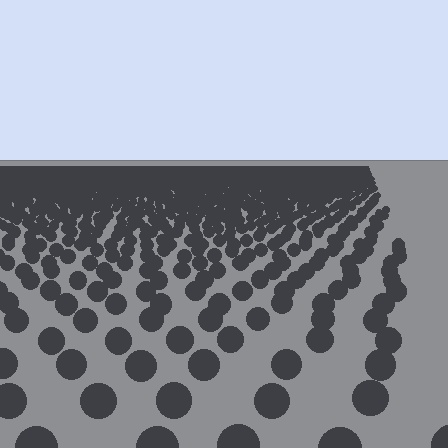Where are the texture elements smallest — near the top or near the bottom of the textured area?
Near the top.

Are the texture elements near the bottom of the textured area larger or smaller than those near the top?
Larger. Near the bottom, elements are closer to the viewer and appear at a bigger on-screen size.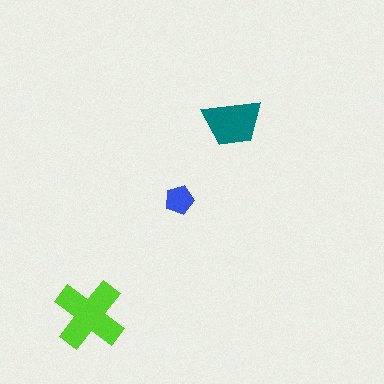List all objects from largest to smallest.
The lime cross, the teal trapezoid, the blue pentagon.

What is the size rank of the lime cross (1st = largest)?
1st.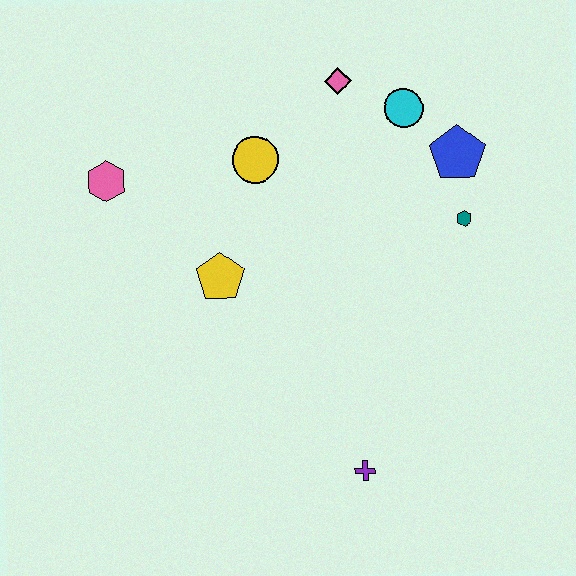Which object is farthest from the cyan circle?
The purple cross is farthest from the cyan circle.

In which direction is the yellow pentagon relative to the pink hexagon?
The yellow pentagon is to the right of the pink hexagon.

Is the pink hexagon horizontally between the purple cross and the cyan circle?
No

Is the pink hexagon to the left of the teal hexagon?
Yes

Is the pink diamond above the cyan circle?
Yes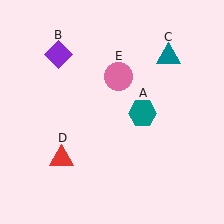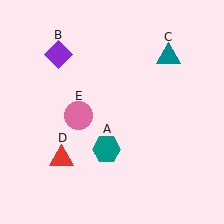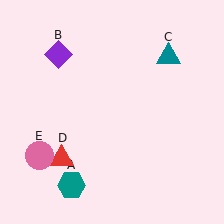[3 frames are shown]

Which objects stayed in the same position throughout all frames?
Purple diamond (object B) and teal triangle (object C) and red triangle (object D) remained stationary.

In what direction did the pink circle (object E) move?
The pink circle (object E) moved down and to the left.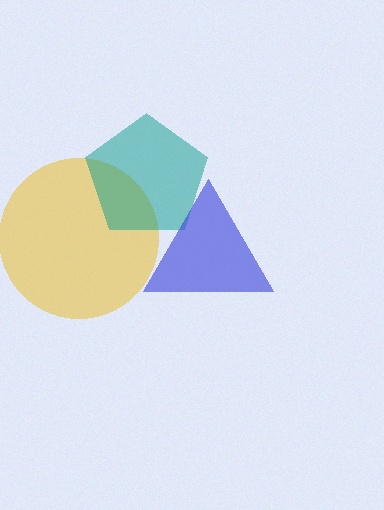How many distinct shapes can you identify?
There are 3 distinct shapes: a yellow circle, a teal pentagon, a blue triangle.